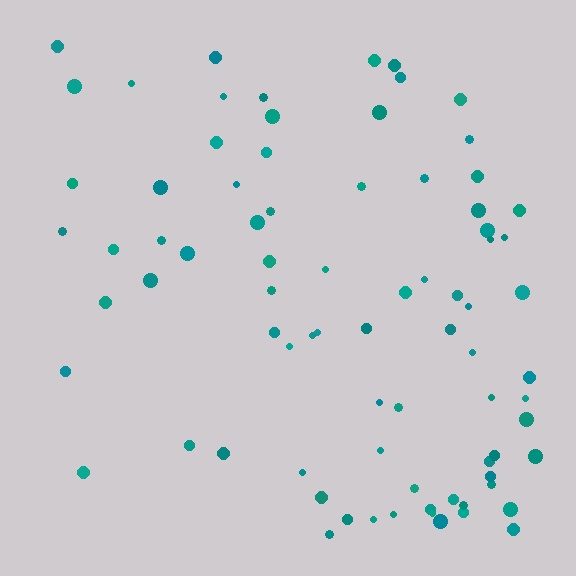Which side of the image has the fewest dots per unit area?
The left.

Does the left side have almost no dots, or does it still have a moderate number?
Still a moderate number, just noticeably fewer than the right.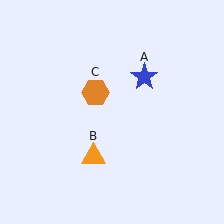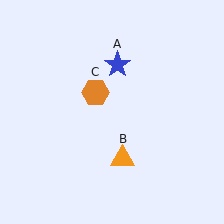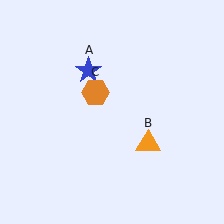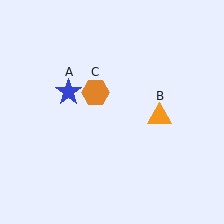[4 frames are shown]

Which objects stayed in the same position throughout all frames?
Orange hexagon (object C) remained stationary.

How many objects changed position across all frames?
2 objects changed position: blue star (object A), orange triangle (object B).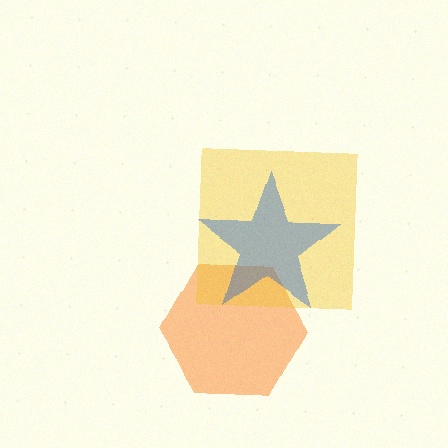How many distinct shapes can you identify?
There are 3 distinct shapes: an orange hexagon, a yellow square, a blue star.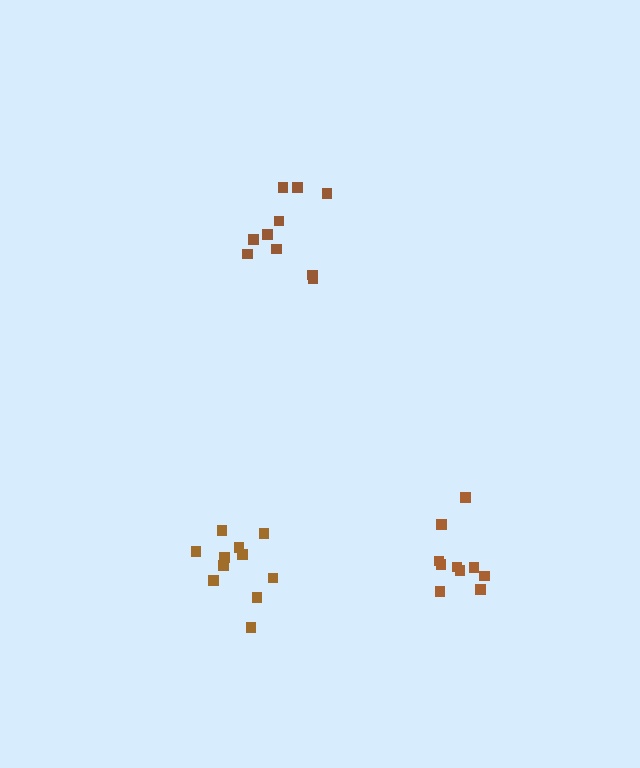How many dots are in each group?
Group 1: 10 dots, Group 2: 11 dots, Group 3: 10 dots (31 total).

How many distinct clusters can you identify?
There are 3 distinct clusters.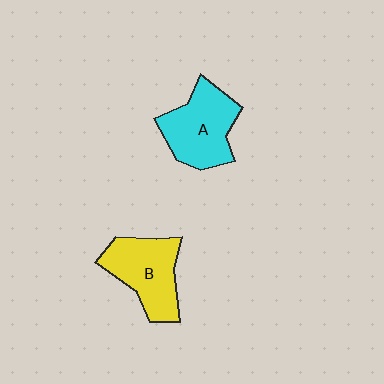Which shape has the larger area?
Shape A (cyan).